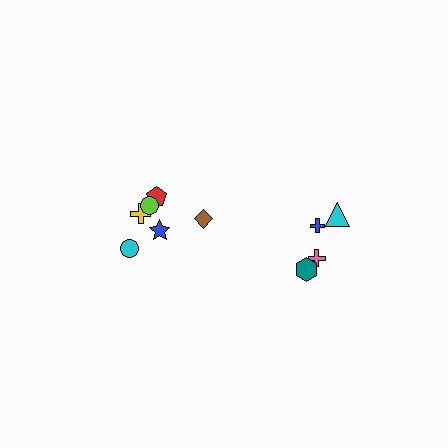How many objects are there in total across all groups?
There are 10 objects.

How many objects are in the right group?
There are 4 objects.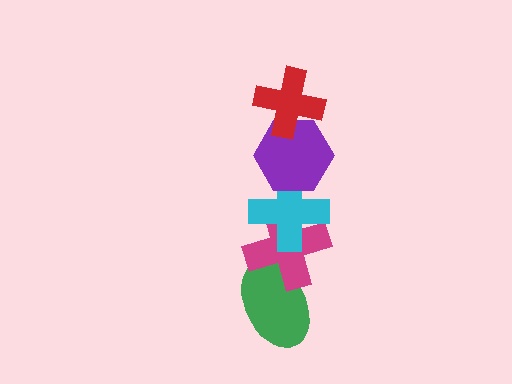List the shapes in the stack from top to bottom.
From top to bottom: the red cross, the purple hexagon, the cyan cross, the magenta cross, the green ellipse.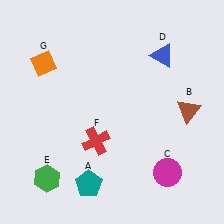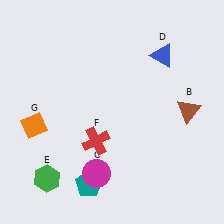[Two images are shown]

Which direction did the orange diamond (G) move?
The orange diamond (G) moved down.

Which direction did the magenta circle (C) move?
The magenta circle (C) moved left.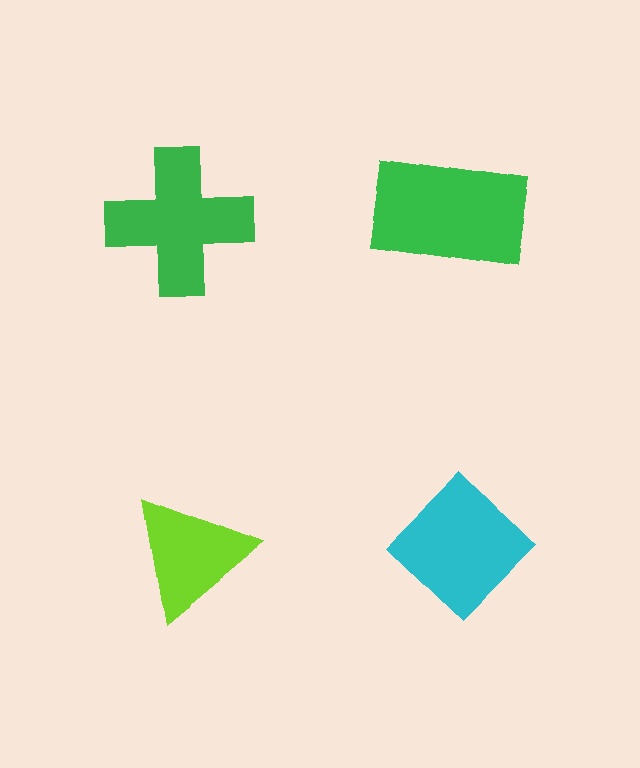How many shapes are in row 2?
2 shapes.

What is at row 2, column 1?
A lime triangle.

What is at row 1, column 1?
A green cross.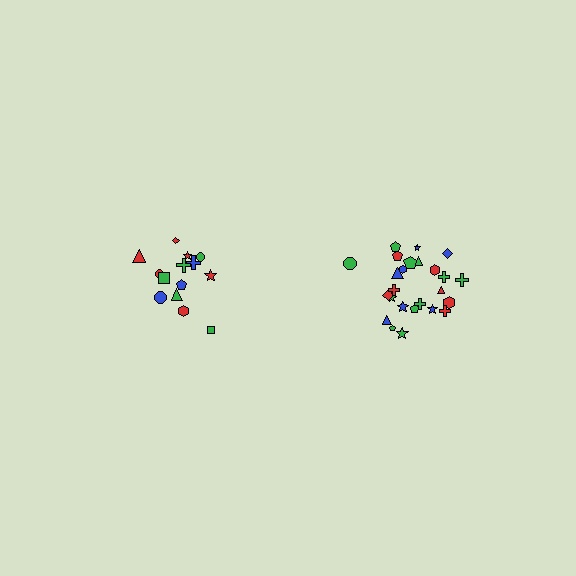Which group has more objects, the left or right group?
The right group.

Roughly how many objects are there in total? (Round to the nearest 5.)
Roughly 40 objects in total.